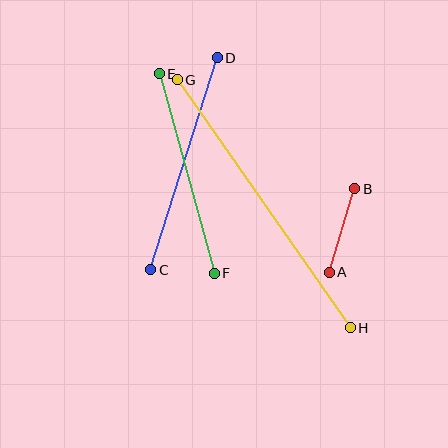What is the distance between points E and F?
The distance is approximately 207 pixels.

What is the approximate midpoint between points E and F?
The midpoint is at approximately (187, 173) pixels.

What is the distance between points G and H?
The distance is approximately 302 pixels.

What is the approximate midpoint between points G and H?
The midpoint is at approximately (264, 204) pixels.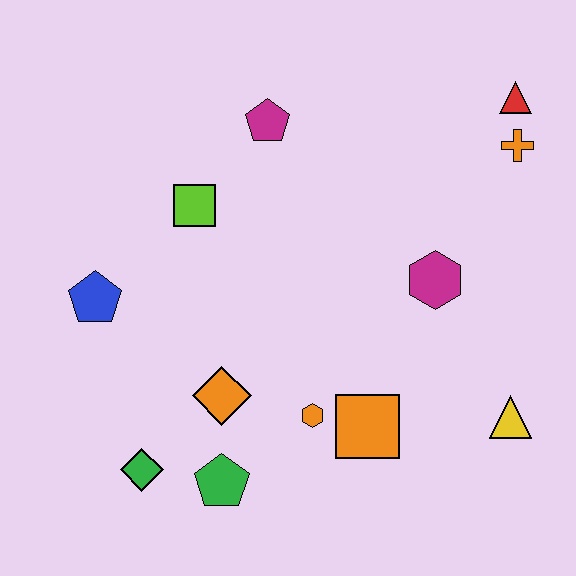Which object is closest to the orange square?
The orange hexagon is closest to the orange square.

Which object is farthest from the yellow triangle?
The blue pentagon is farthest from the yellow triangle.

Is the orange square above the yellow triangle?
No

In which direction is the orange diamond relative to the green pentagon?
The orange diamond is above the green pentagon.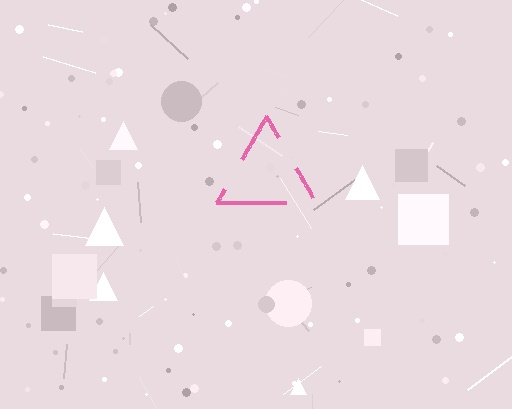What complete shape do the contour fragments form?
The contour fragments form a triangle.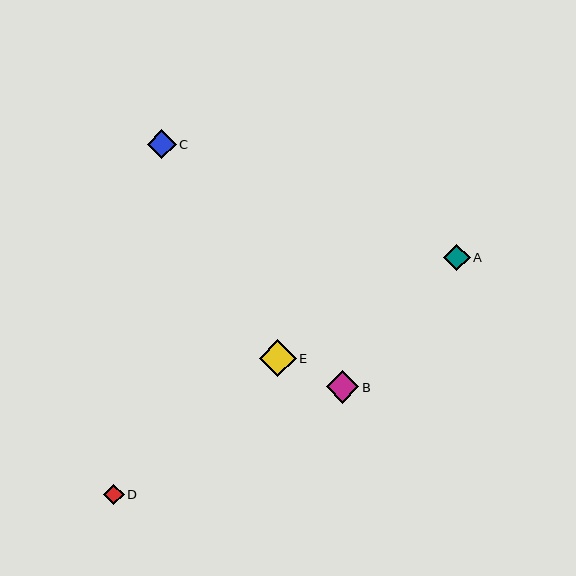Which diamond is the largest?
Diamond E is the largest with a size of approximately 37 pixels.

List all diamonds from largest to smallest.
From largest to smallest: E, B, C, A, D.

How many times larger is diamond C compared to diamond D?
Diamond C is approximately 1.4 times the size of diamond D.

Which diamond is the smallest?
Diamond D is the smallest with a size of approximately 21 pixels.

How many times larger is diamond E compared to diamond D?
Diamond E is approximately 1.8 times the size of diamond D.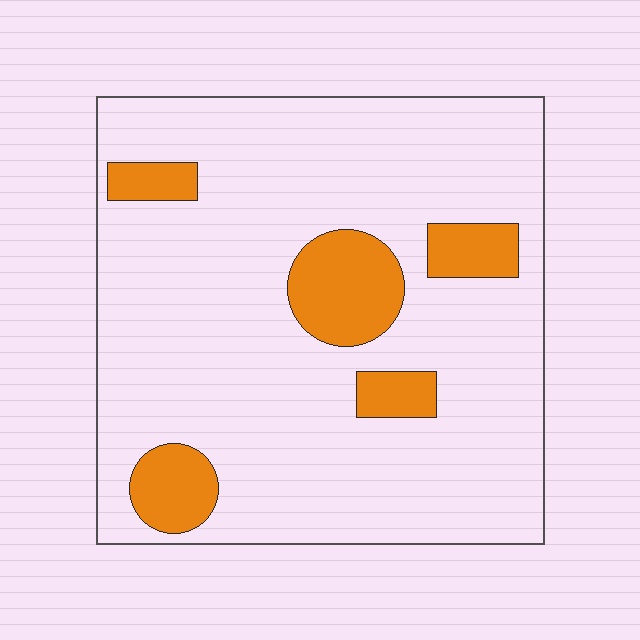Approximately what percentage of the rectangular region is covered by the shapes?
Approximately 15%.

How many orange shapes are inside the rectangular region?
5.